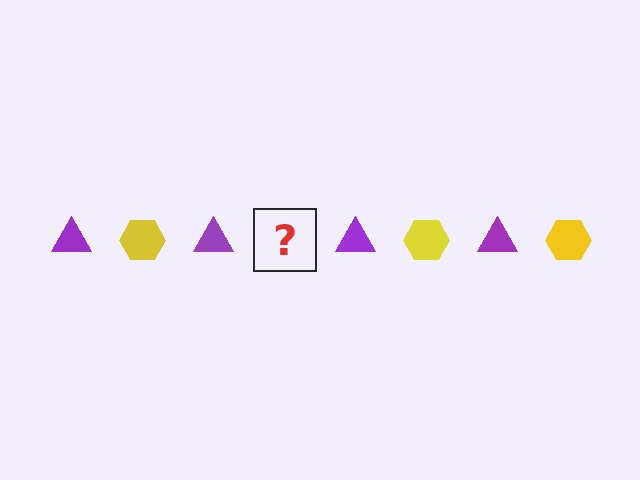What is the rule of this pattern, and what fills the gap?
The rule is that the pattern alternates between purple triangle and yellow hexagon. The gap should be filled with a yellow hexagon.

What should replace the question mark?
The question mark should be replaced with a yellow hexagon.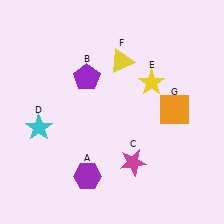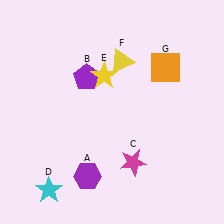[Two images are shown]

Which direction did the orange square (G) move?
The orange square (G) moved up.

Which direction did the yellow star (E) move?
The yellow star (E) moved left.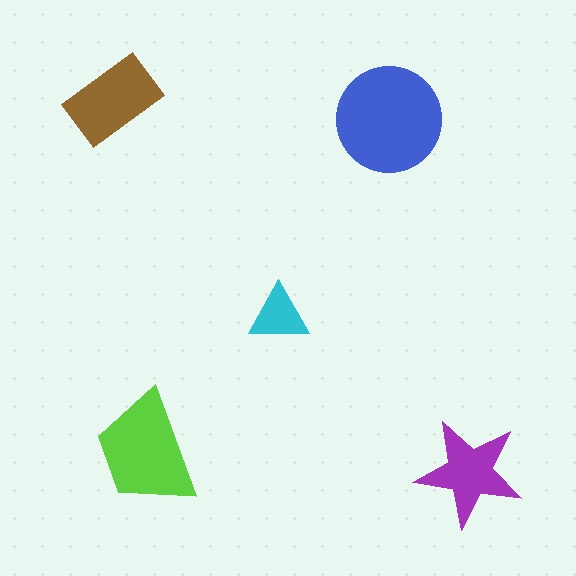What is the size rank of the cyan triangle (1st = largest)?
5th.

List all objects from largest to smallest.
The blue circle, the lime trapezoid, the brown rectangle, the purple star, the cyan triangle.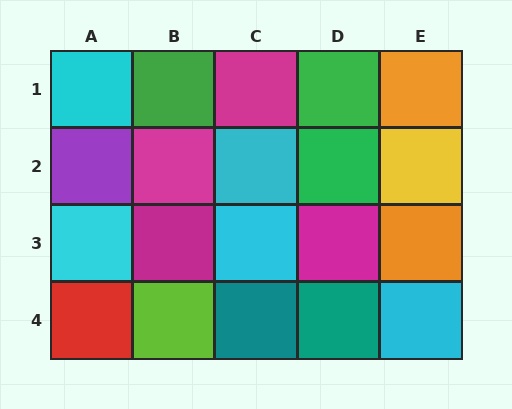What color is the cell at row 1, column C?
Magenta.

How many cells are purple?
1 cell is purple.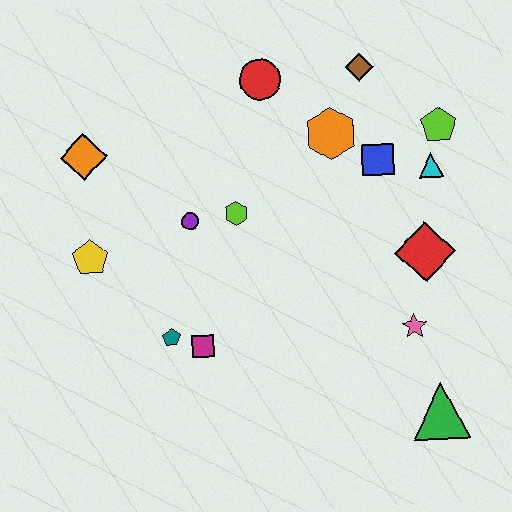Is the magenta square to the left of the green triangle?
Yes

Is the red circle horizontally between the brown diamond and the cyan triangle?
No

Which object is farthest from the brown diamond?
The green triangle is farthest from the brown diamond.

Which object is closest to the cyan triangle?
The lime pentagon is closest to the cyan triangle.